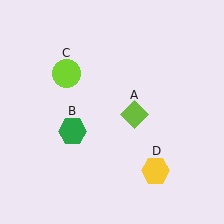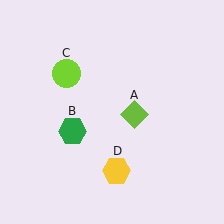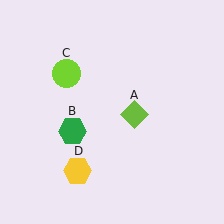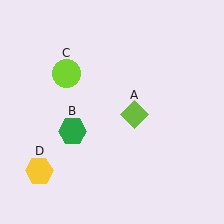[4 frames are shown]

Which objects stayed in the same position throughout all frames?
Lime diamond (object A) and green hexagon (object B) and lime circle (object C) remained stationary.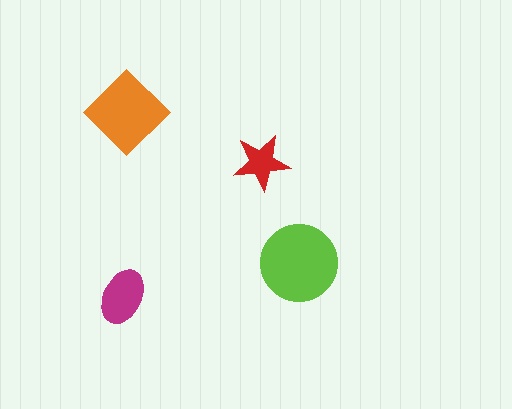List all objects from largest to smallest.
The lime circle, the orange diamond, the magenta ellipse, the red star.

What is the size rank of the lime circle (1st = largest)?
1st.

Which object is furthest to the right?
The lime circle is rightmost.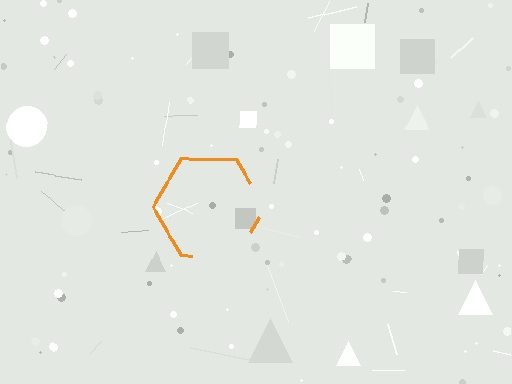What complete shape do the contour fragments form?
The contour fragments form a hexagon.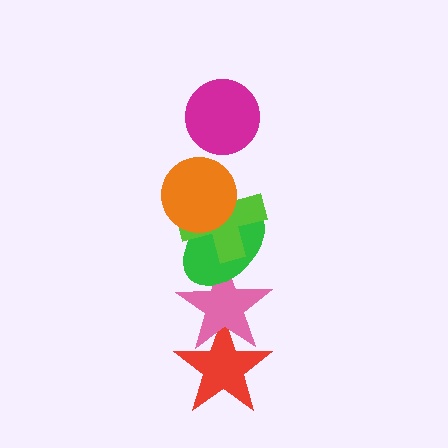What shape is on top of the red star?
The pink star is on top of the red star.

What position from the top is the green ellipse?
The green ellipse is 4th from the top.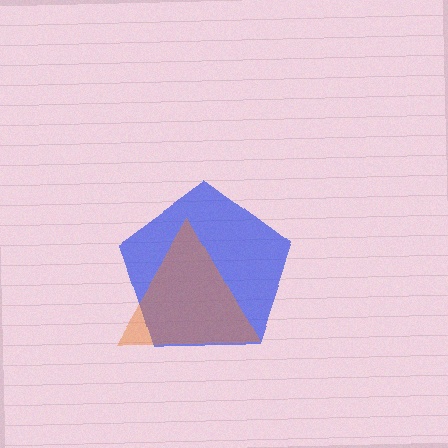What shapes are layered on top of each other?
The layered shapes are: a blue pentagon, an orange triangle.